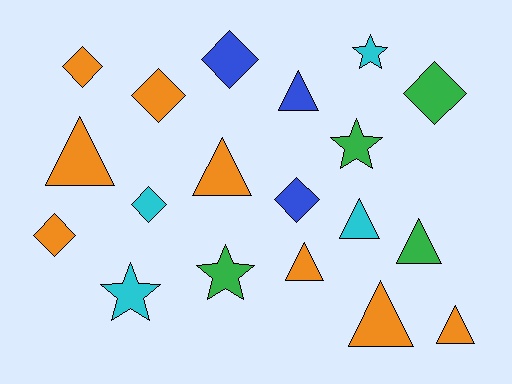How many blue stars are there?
There are no blue stars.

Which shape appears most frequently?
Triangle, with 8 objects.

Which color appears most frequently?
Orange, with 8 objects.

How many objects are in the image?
There are 19 objects.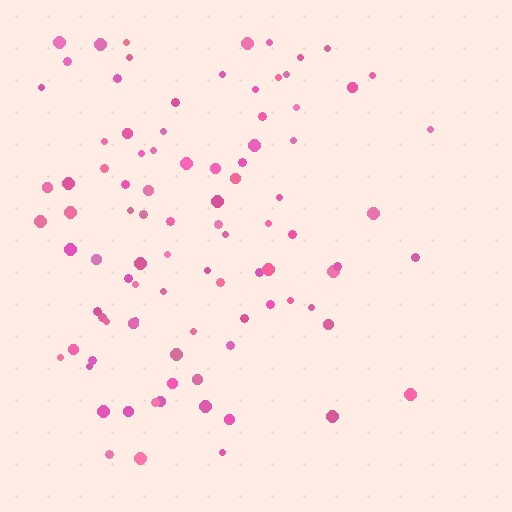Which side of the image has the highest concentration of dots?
The left.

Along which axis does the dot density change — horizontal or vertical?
Horizontal.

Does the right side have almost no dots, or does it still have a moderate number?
Still a moderate number, just noticeably fewer than the left.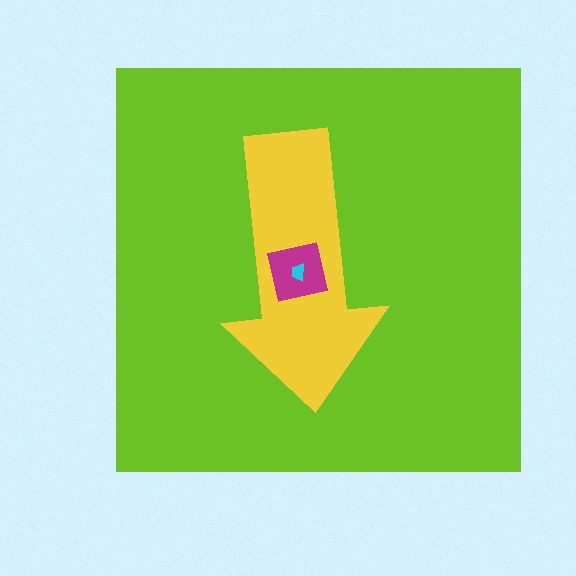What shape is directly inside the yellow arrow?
The magenta square.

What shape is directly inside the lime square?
The yellow arrow.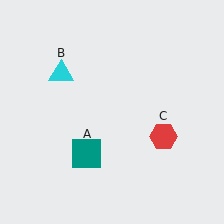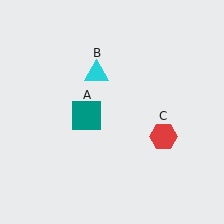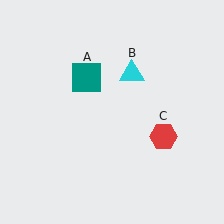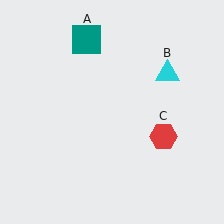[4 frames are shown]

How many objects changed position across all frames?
2 objects changed position: teal square (object A), cyan triangle (object B).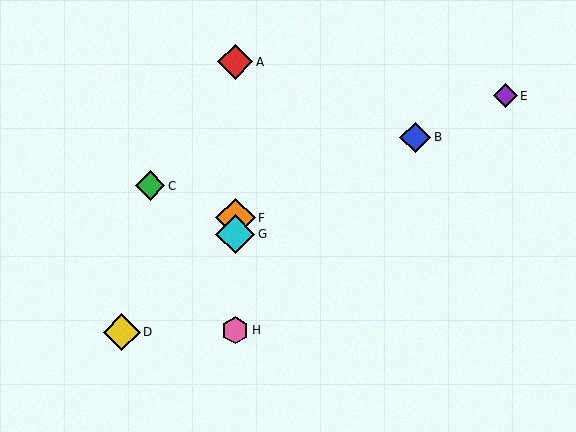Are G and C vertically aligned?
No, G is at x≈235 and C is at x≈150.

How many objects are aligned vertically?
4 objects (A, F, G, H) are aligned vertically.